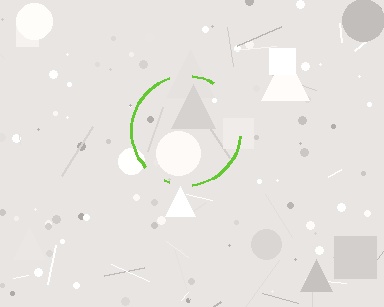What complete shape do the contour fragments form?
The contour fragments form a circle.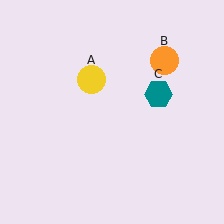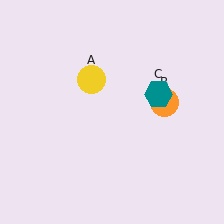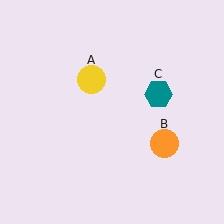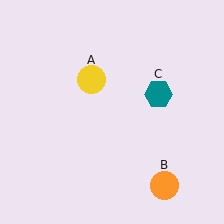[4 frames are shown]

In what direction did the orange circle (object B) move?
The orange circle (object B) moved down.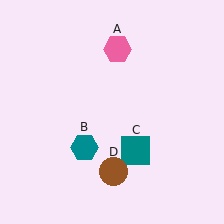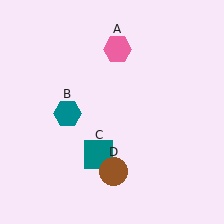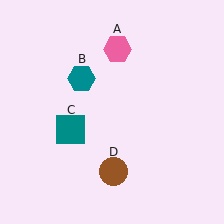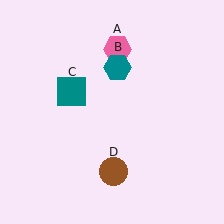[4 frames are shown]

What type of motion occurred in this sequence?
The teal hexagon (object B), teal square (object C) rotated clockwise around the center of the scene.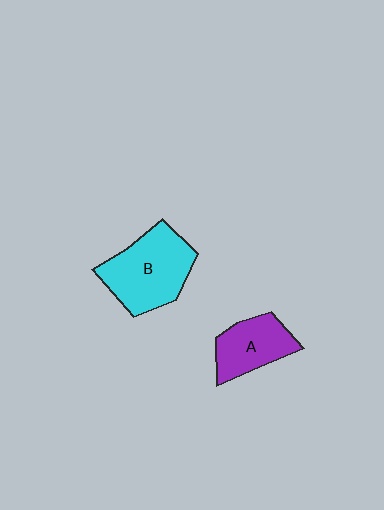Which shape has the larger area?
Shape B (cyan).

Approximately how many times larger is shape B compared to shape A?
Approximately 1.5 times.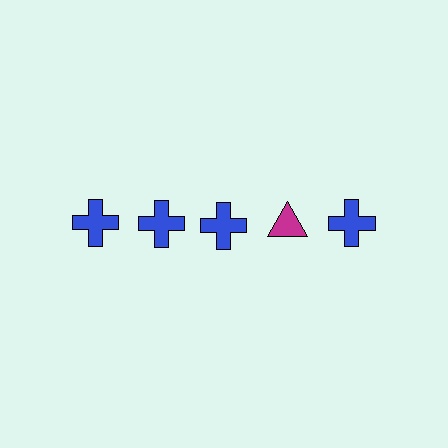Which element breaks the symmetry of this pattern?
The magenta triangle in the top row, second from right column breaks the symmetry. All other shapes are blue crosses.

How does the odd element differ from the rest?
It differs in both color (magenta instead of blue) and shape (triangle instead of cross).